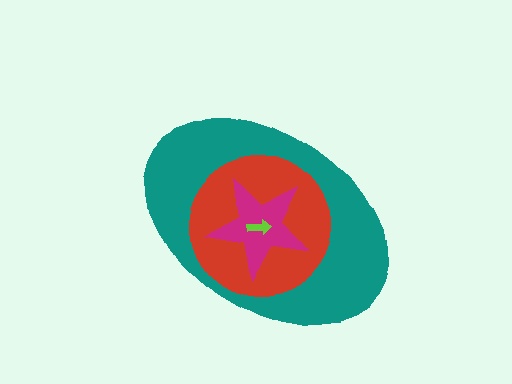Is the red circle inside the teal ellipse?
Yes.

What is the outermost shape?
The teal ellipse.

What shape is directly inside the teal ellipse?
The red circle.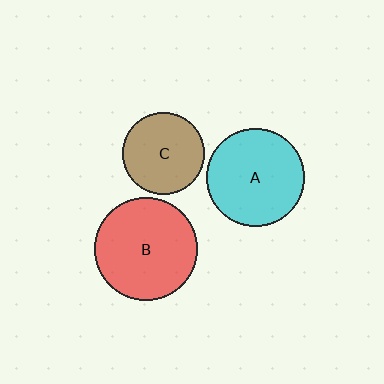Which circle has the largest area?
Circle B (red).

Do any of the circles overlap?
No, none of the circles overlap.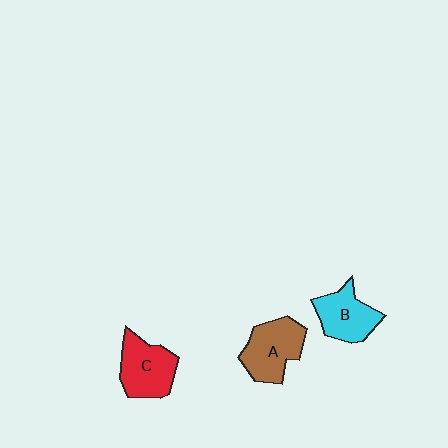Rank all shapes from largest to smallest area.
From largest to smallest: A (brown), C (red), B (cyan).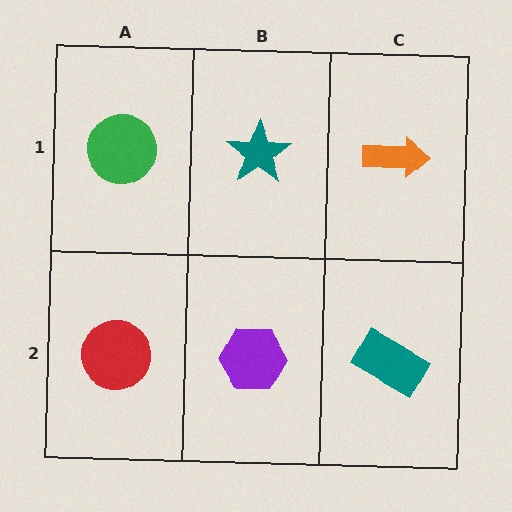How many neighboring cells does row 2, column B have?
3.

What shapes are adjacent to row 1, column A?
A red circle (row 2, column A), a teal star (row 1, column B).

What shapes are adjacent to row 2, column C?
An orange arrow (row 1, column C), a purple hexagon (row 2, column B).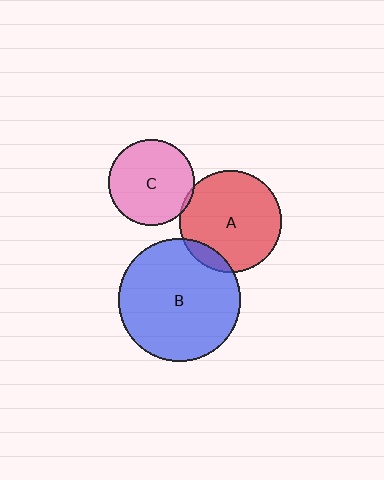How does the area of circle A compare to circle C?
Approximately 1.4 times.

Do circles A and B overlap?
Yes.